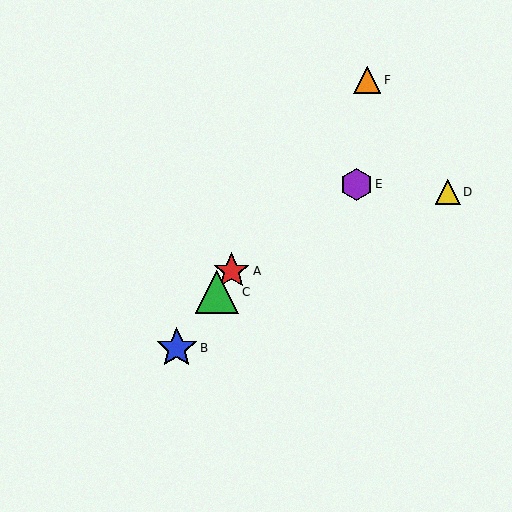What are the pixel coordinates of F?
Object F is at (367, 80).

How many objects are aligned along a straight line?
4 objects (A, B, C, F) are aligned along a straight line.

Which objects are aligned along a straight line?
Objects A, B, C, F are aligned along a straight line.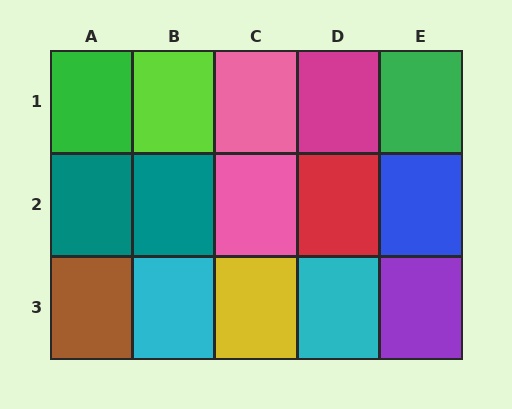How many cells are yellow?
1 cell is yellow.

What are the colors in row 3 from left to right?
Brown, cyan, yellow, cyan, purple.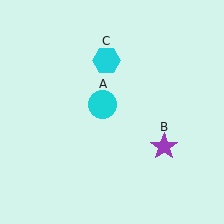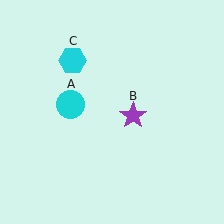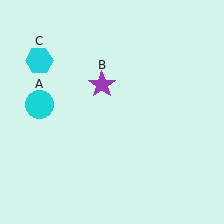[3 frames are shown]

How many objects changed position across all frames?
3 objects changed position: cyan circle (object A), purple star (object B), cyan hexagon (object C).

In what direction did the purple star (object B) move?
The purple star (object B) moved up and to the left.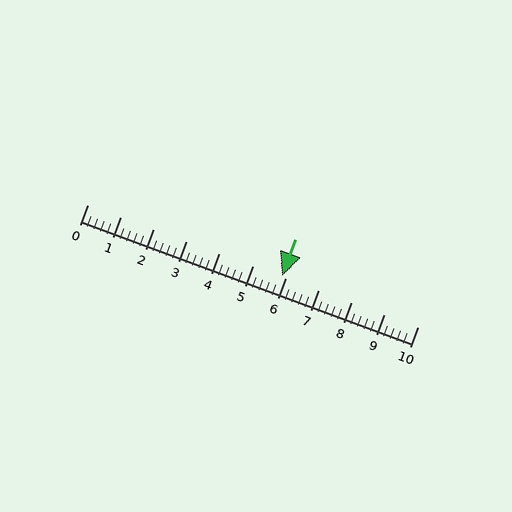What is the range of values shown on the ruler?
The ruler shows values from 0 to 10.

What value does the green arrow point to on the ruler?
The green arrow points to approximately 5.9.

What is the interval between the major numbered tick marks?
The major tick marks are spaced 1 units apart.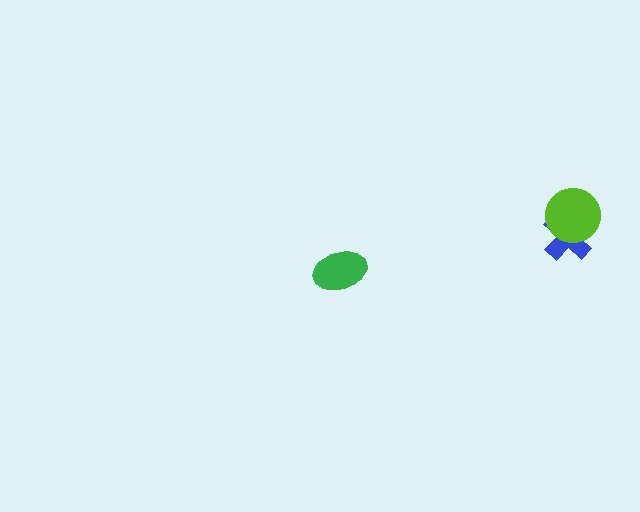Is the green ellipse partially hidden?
No, no other shape covers it.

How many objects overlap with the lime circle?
1 object overlaps with the lime circle.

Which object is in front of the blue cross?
The lime circle is in front of the blue cross.